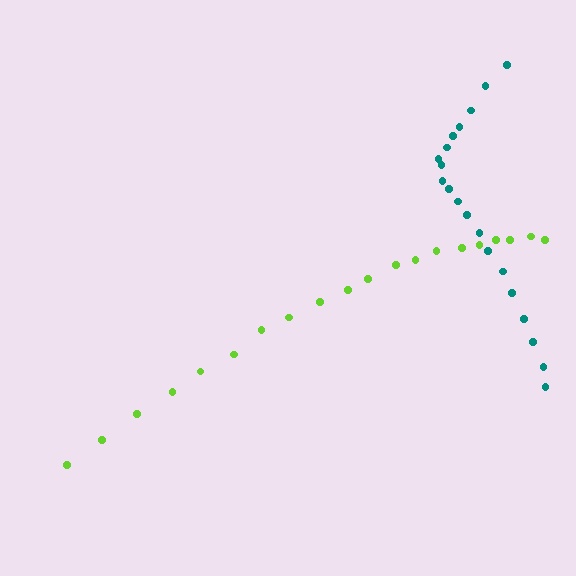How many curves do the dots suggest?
There are 2 distinct paths.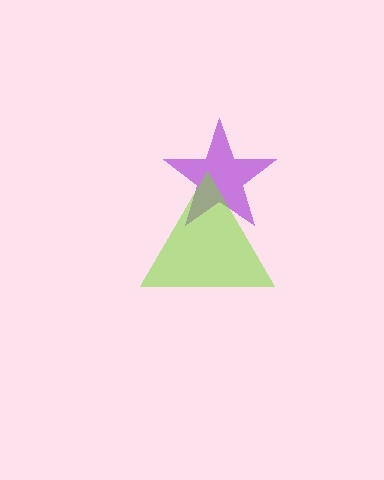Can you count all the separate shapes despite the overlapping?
Yes, there are 2 separate shapes.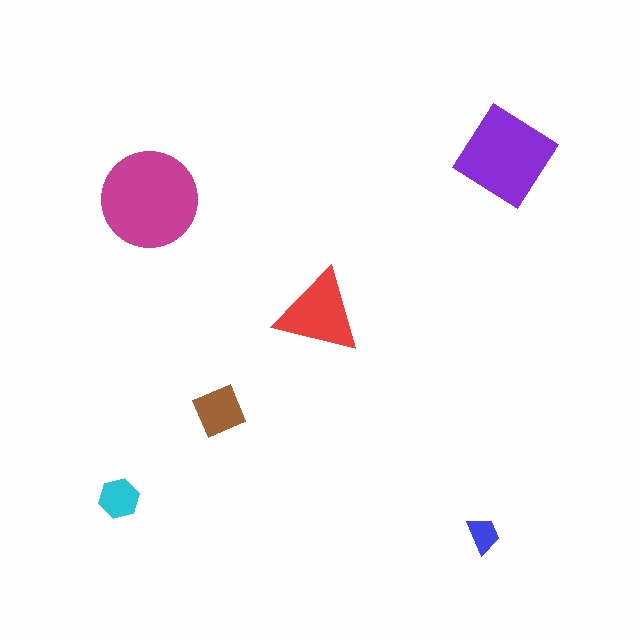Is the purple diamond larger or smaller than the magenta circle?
Smaller.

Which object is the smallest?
The blue trapezoid.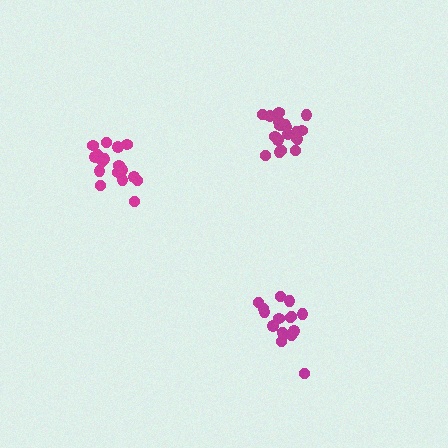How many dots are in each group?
Group 1: 19 dots, Group 2: 17 dots, Group 3: 16 dots (52 total).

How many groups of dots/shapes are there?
There are 3 groups.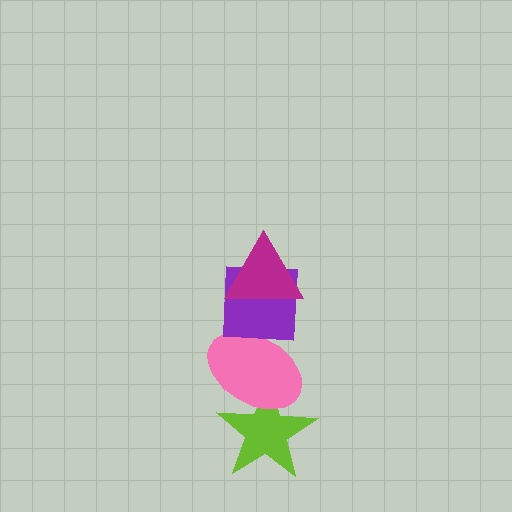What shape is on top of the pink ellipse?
The purple square is on top of the pink ellipse.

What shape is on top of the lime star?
The pink ellipse is on top of the lime star.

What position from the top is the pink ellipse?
The pink ellipse is 3rd from the top.